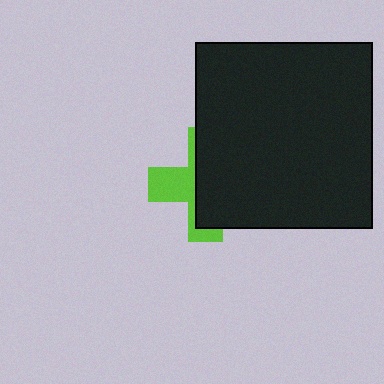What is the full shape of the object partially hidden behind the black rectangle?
The partially hidden object is a lime cross.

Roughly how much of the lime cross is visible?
A small part of it is visible (roughly 38%).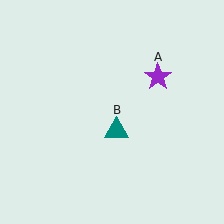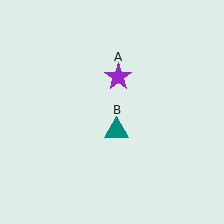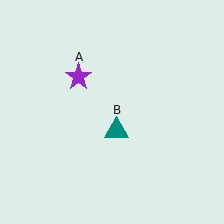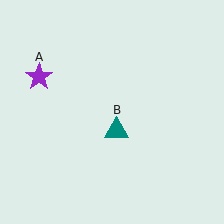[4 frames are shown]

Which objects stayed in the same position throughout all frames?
Teal triangle (object B) remained stationary.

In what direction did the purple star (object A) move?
The purple star (object A) moved left.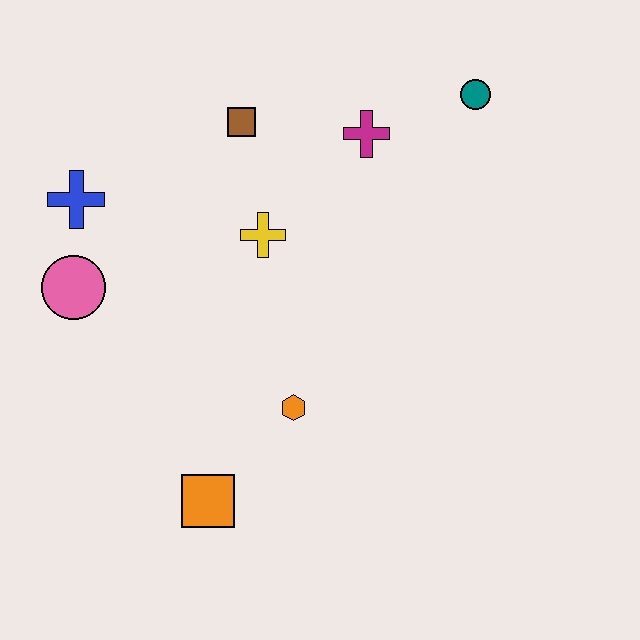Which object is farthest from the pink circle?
The teal circle is farthest from the pink circle.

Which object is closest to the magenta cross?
The teal circle is closest to the magenta cross.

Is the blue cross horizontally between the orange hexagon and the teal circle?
No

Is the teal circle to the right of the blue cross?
Yes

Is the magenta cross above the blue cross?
Yes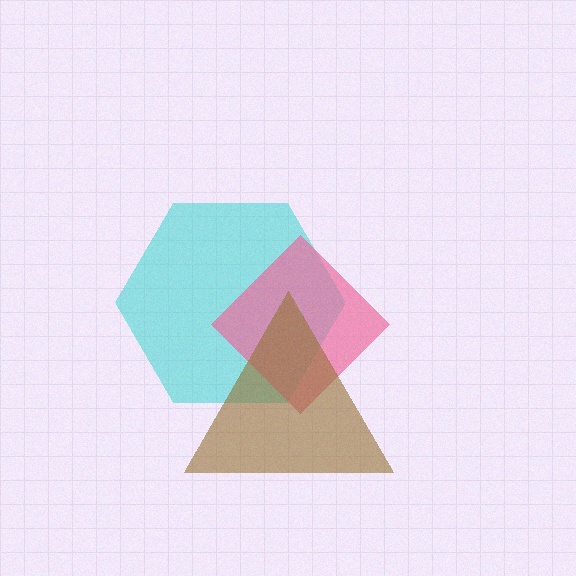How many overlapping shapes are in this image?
There are 3 overlapping shapes in the image.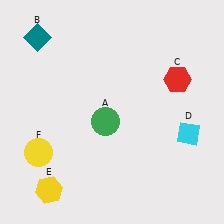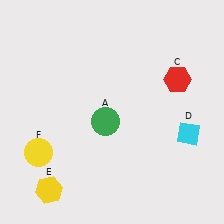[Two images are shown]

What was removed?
The teal diamond (B) was removed in Image 2.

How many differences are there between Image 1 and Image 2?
There is 1 difference between the two images.